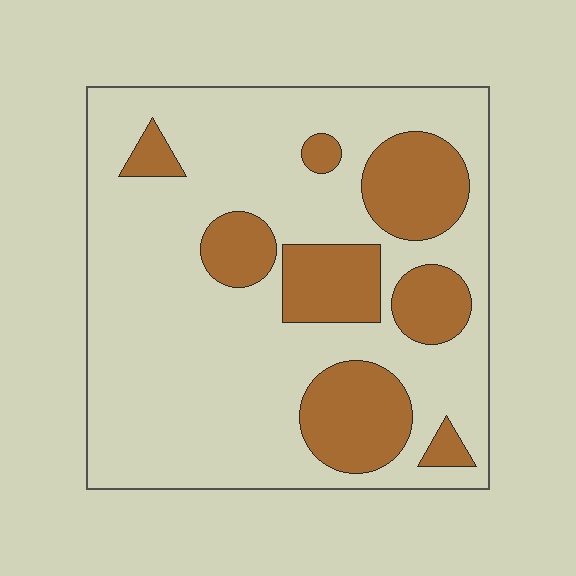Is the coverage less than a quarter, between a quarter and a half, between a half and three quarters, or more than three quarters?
Between a quarter and a half.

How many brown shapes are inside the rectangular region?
8.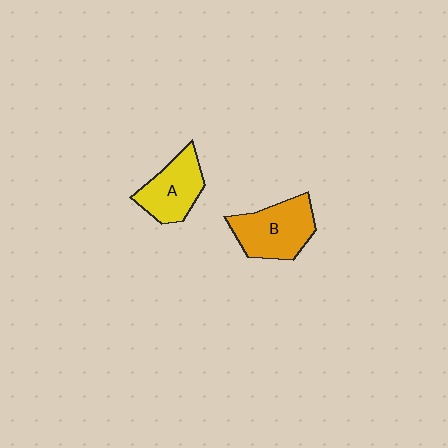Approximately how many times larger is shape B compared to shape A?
Approximately 1.2 times.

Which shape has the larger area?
Shape B (orange).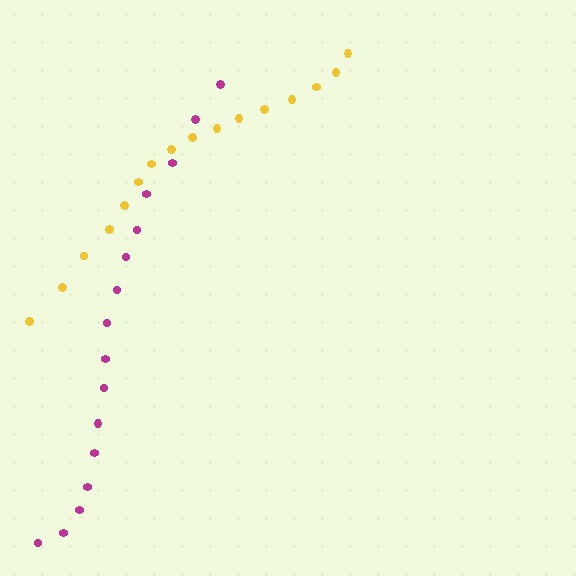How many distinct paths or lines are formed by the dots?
There are 2 distinct paths.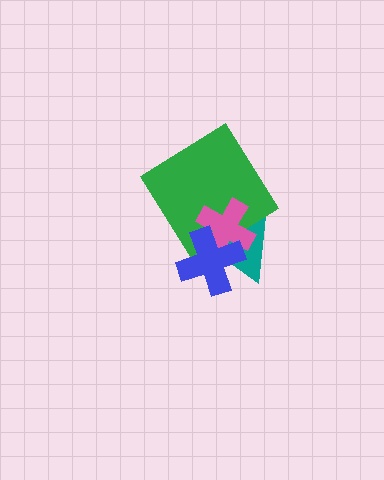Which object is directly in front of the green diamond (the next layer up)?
The pink cross is directly in front of the green diamond.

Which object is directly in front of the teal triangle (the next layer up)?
The green diamond is directly in front of the teal triangle.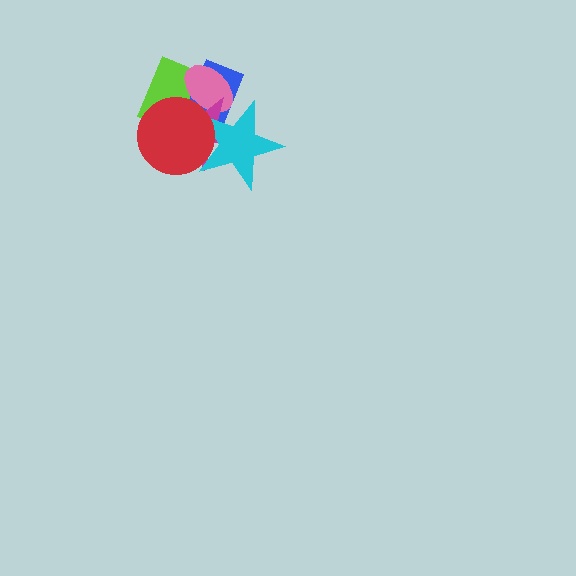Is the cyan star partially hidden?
Yes, it is partially covered by another shape.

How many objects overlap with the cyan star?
4 objects overlap with the cyan star.